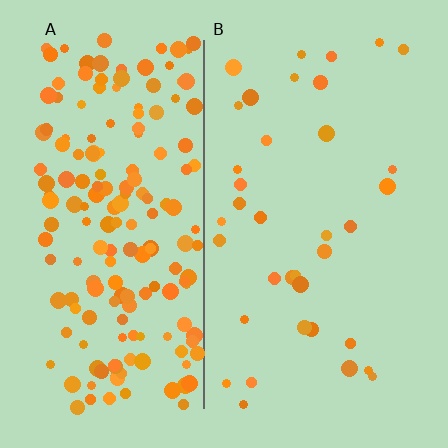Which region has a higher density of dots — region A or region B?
A (the left).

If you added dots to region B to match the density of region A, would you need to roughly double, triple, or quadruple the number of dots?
Approximately quadruple.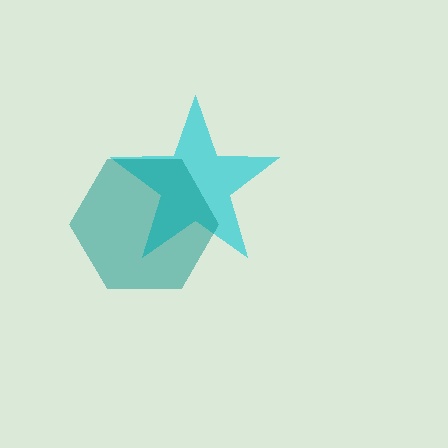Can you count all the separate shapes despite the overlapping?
Yes, there are 2 separate shapes.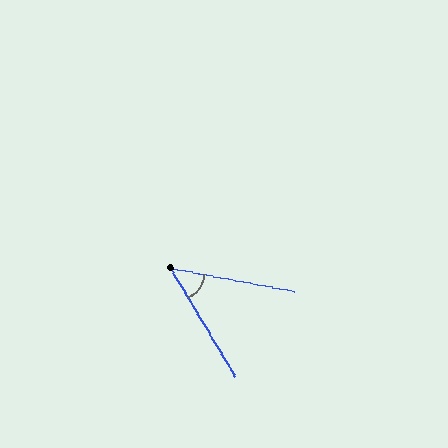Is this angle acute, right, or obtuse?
It is acute.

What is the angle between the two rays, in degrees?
Approximately 49 degrees.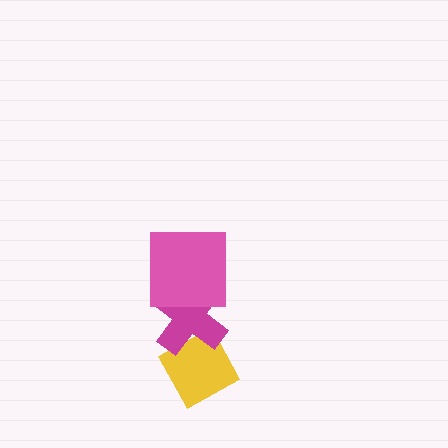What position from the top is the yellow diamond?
The yellow diamond is 3rd from the top.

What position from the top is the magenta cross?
The magenta cross is 2nd from the top.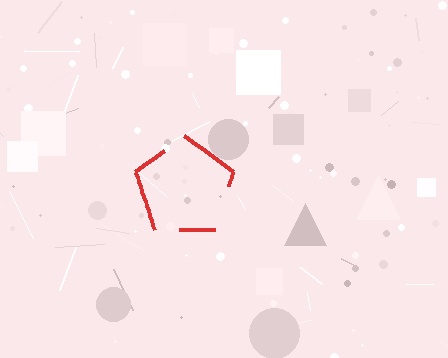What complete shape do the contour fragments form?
The contour fragments form a pentagon.